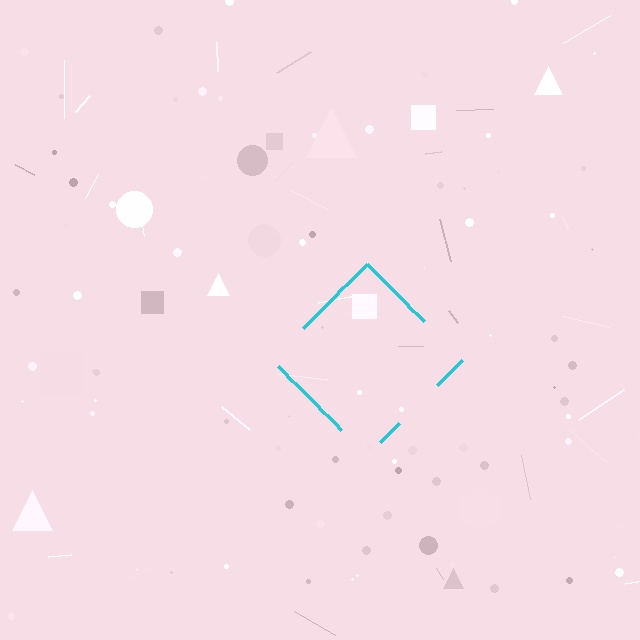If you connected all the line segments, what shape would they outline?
They would outline a diamond.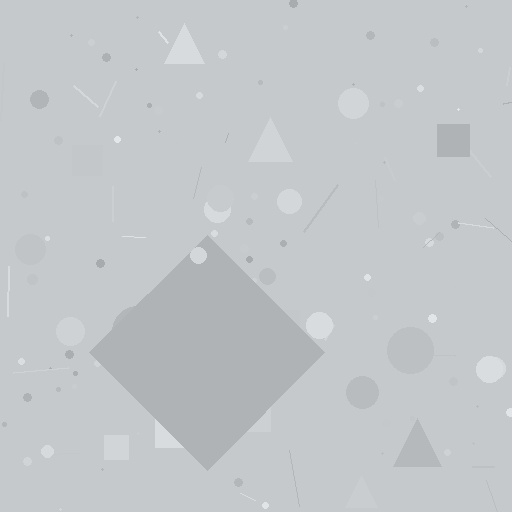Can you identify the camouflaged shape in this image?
The camouflaged shape is a diamond.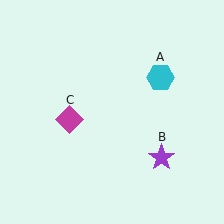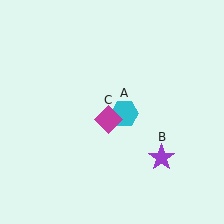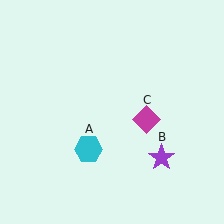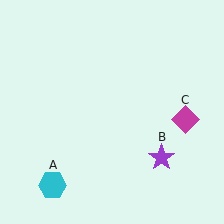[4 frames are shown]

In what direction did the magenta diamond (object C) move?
The magenta diamond (object C) moved right.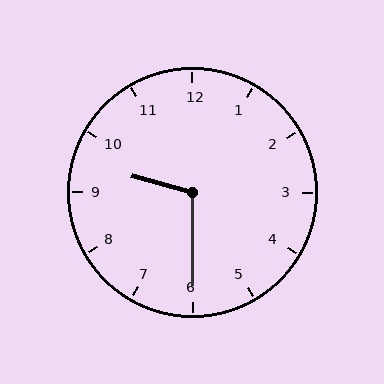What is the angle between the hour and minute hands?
Approximately 105 degrees.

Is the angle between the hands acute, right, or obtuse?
It is obtuse.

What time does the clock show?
9:30.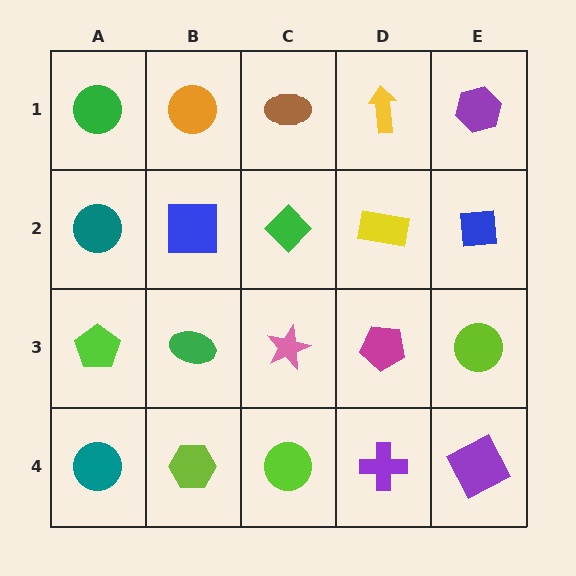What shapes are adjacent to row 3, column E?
A blue square (row 2, column E), a purple square (row 4, column E), a magenta pentagon (row 3, column D).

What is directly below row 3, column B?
A lime hexagon.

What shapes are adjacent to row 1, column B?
A blue square (row 2, column B), a green circle (row 1, column A), a brown ellipse (row 1, column C).